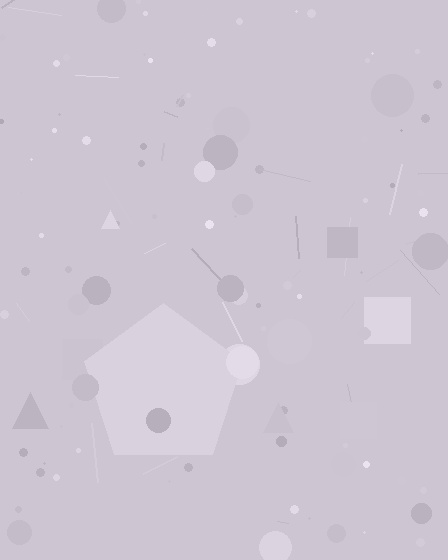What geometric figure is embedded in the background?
A pentagon is embedded in the background.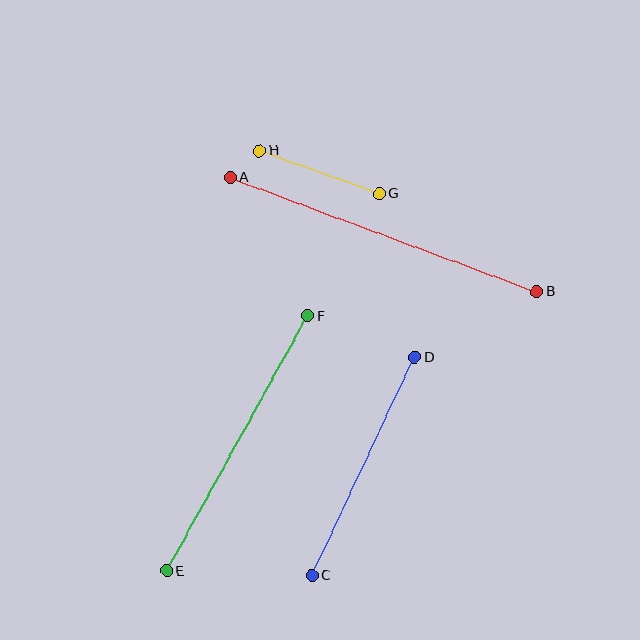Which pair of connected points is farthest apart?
Points A and B are farthest apart.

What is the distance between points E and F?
The distance is approximately 291 pixels.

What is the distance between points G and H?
The distance is approximately 127 pixels.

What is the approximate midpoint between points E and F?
The midpoint is at approximately (237, 443) pixels.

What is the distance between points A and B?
The distance is approximately 327 pixels.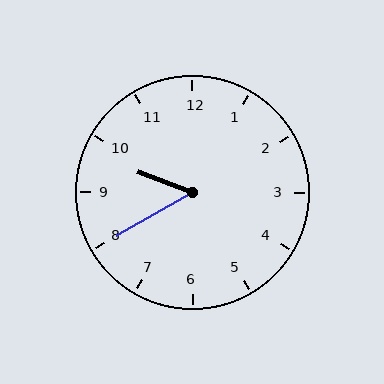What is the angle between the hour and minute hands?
Approximately 50 degrees.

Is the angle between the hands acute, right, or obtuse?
It is acute.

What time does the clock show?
9:40.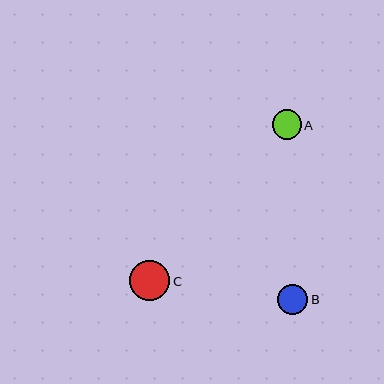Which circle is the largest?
Circle C is the largest with a size of approximately 40 pixels.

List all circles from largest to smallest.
From largest to smallest: C, B, A.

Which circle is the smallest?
Circle A is the smallest with a size of approximately 29 pixels.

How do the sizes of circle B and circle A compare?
Circle B and circle A are approximately the same size.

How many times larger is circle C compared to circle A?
Circle C is approximately 1.4 times the size of circle A.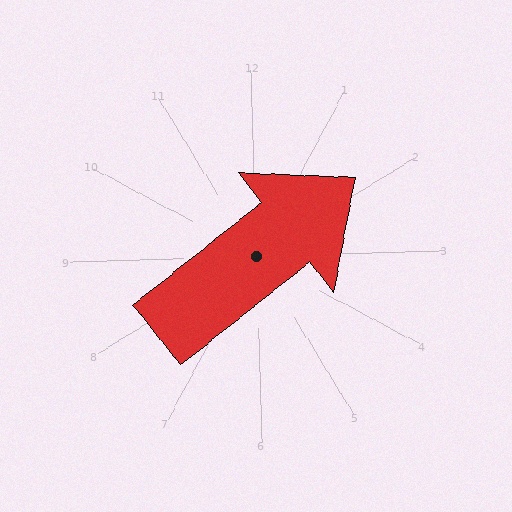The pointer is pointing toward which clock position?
Roughly 2 o'clock.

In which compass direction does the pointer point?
Northeast.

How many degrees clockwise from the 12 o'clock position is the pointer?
Approximately 53 degrees.